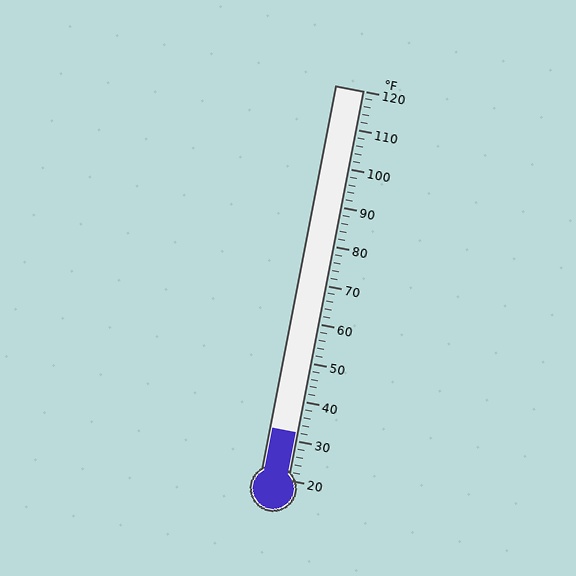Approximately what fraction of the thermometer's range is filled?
The thermometer is filled to approximately 10% of its range.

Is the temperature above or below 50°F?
The temperature is below 50°F.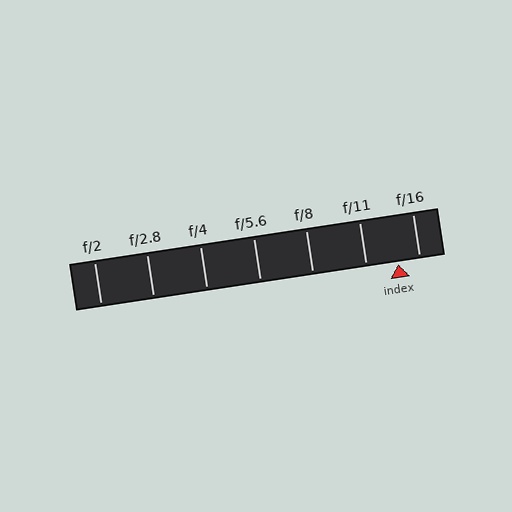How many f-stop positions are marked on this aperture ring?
There are 7 f-stop positions marked.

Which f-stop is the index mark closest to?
The index mark is closest to f/16.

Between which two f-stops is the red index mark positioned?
The index mark is between f/11 and f/16.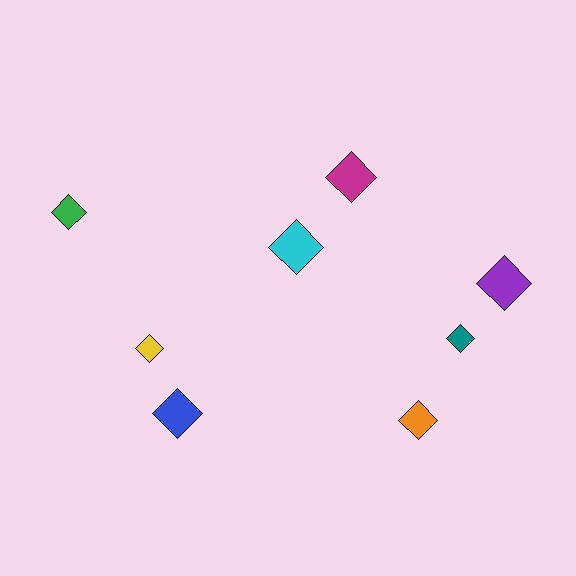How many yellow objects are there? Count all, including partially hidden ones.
There is 1 yellow object.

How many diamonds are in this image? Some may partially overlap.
There are 8 diamonds.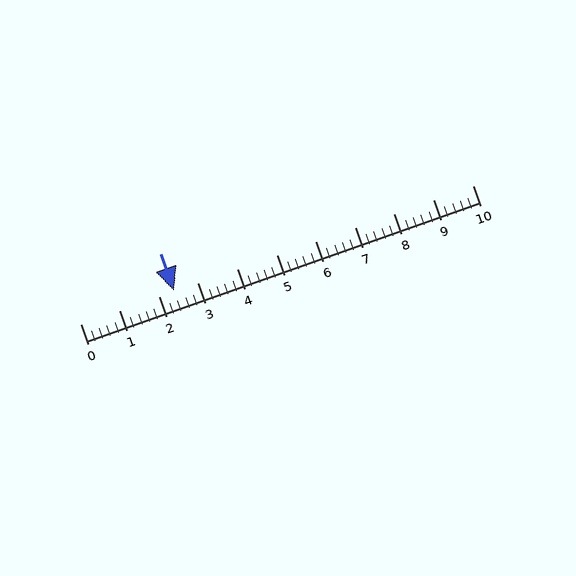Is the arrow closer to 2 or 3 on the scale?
The arrow is closer to 2.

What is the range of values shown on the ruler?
The ruler shows values from 0 to 10.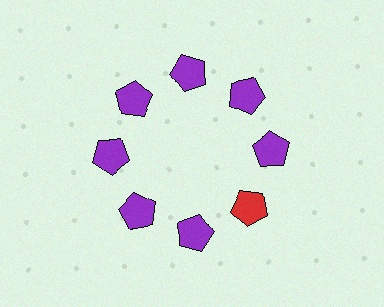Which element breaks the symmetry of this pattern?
The red pentagon at roughly the 4 o'clock position breaks the symmetry. All other shapes are purple pentagons.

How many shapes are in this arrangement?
There are 8 shapes arranged in a ring pattern.